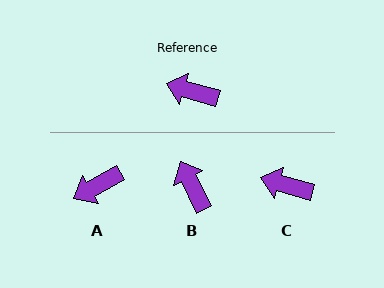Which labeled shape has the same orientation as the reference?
C.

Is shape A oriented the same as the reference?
No, it is off by about 45 degrees.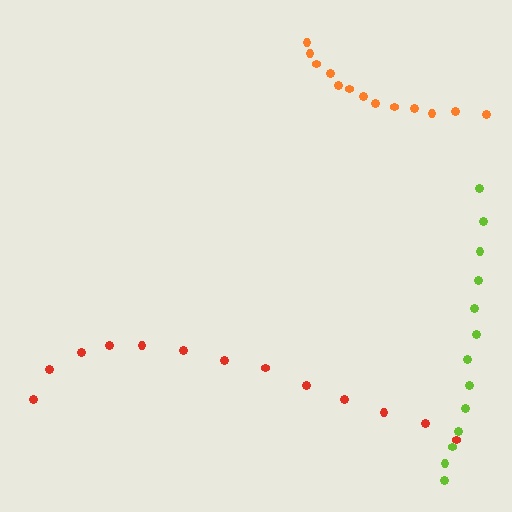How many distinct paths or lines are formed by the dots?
There are 3 distinct paths.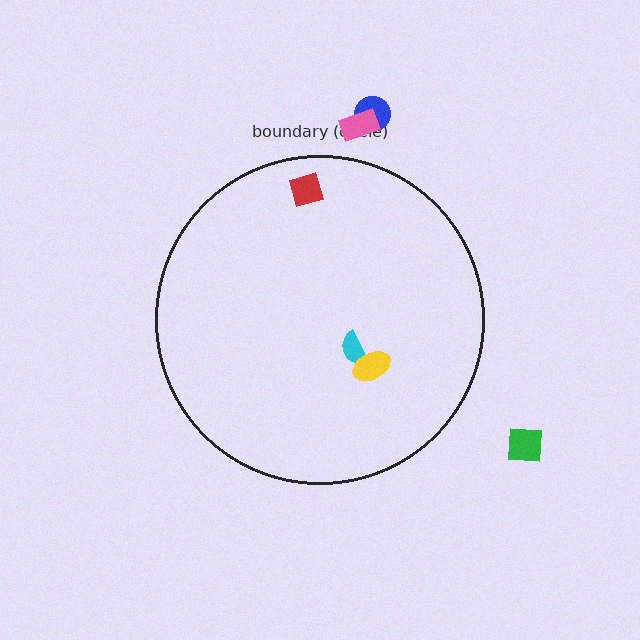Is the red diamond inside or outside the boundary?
Inside.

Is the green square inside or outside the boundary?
Outside.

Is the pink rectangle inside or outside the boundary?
Outside.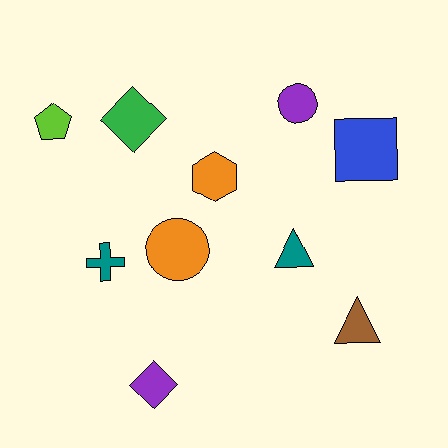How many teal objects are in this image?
There are 2 teal objects.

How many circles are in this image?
There are 2 circles.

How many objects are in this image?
There are 10 objects.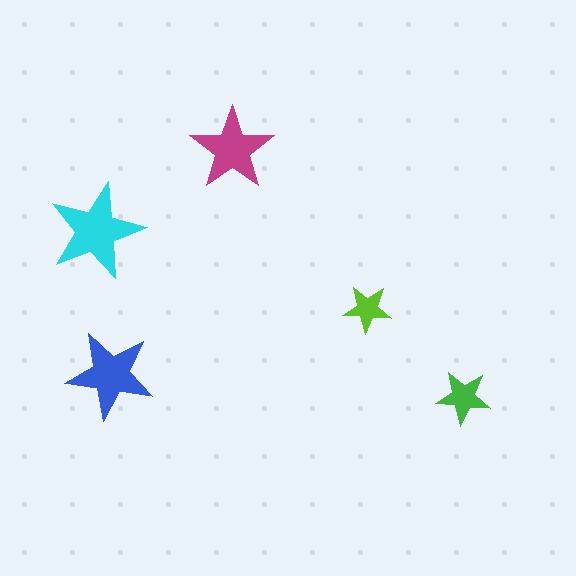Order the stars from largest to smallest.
the cyan one, the blue one, the magenta one, the green one, the lime one.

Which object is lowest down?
The green star is bottommost.